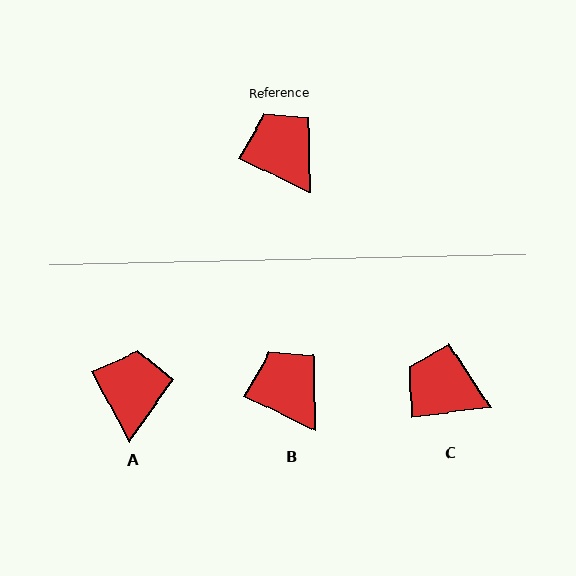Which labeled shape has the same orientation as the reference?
B.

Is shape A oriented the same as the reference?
No, it is off by about 35 degrees.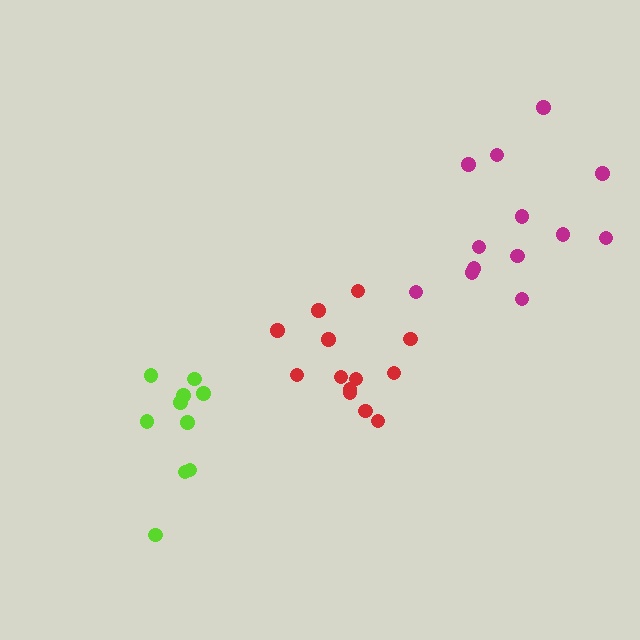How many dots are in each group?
Group 1: 13 dots, Group 2: 13 dots, Group 3: 10 dots (36 total).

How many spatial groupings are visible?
There are 3 spatial groupings.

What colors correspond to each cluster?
The clusters are colored: red, magenta, lime.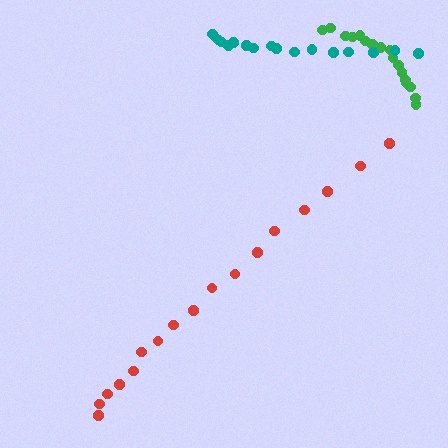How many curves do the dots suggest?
There are 3 distinct paths.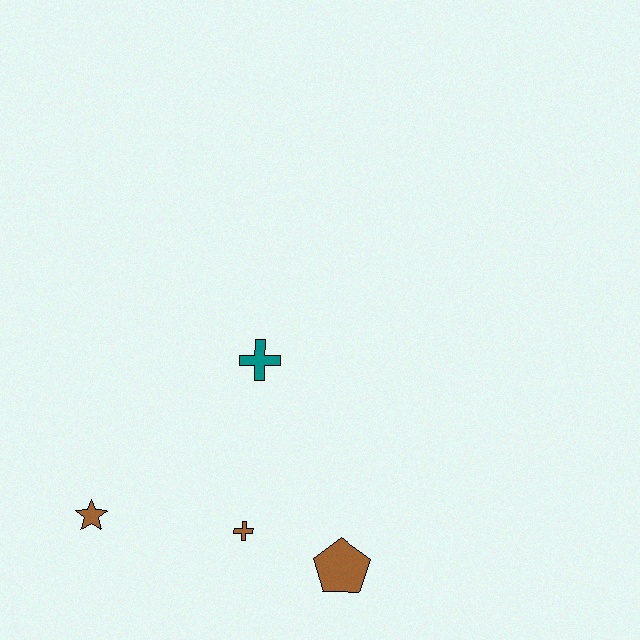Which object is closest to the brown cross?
The brown pentagon is closest to the brown cross.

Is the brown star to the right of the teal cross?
No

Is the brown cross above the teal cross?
No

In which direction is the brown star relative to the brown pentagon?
The brown star is to the left of the brown pentagon.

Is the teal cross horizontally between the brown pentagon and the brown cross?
Yes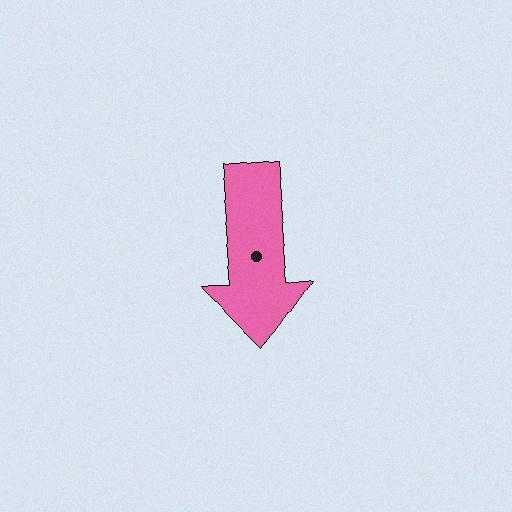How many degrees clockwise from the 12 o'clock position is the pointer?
Approximately 175 degrees.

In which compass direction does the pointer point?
South.